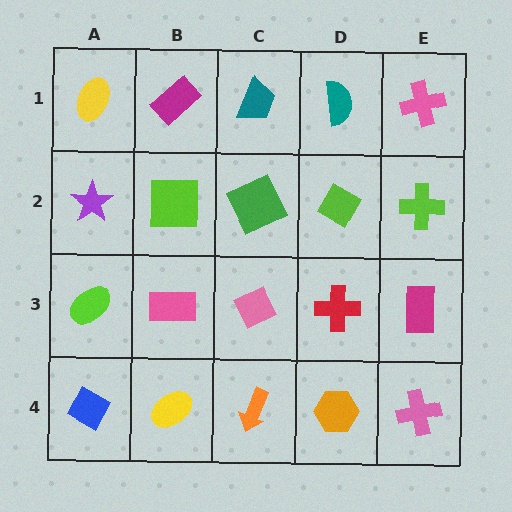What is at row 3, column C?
A pink diamond.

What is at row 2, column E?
A lime cross.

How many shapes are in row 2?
5 shapes.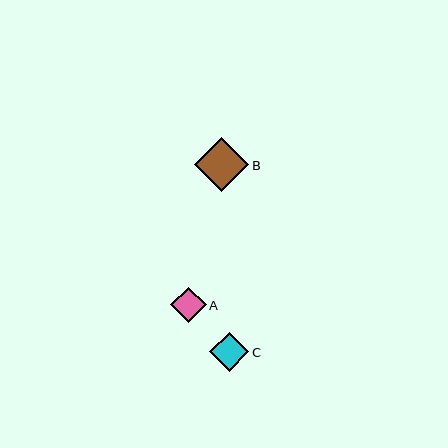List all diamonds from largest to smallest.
From largest to smallest: B, C, A.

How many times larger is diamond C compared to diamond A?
Diamond C is approximately 1.1 times the size of diamond A.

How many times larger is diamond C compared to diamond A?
Diamond C is approximately 1.1 times the size of diamond A.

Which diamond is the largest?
Diamond B is the largest with a size of approximately 54 pixels.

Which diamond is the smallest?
Diamond A is the smallest with a size of approximately 35 pixels.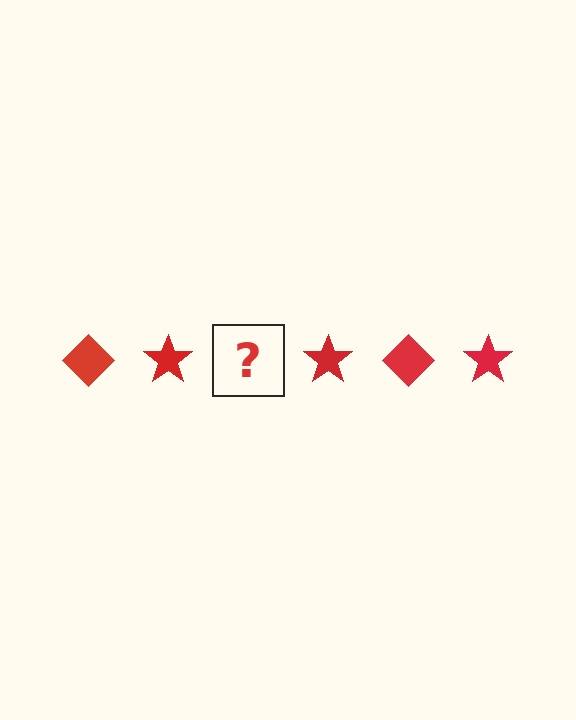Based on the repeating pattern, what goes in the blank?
The blank should be a red diamond.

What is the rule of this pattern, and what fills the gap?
The rule is that the pattern cycles through diamond, star shapes in red. The gap should be filled with a red diamond.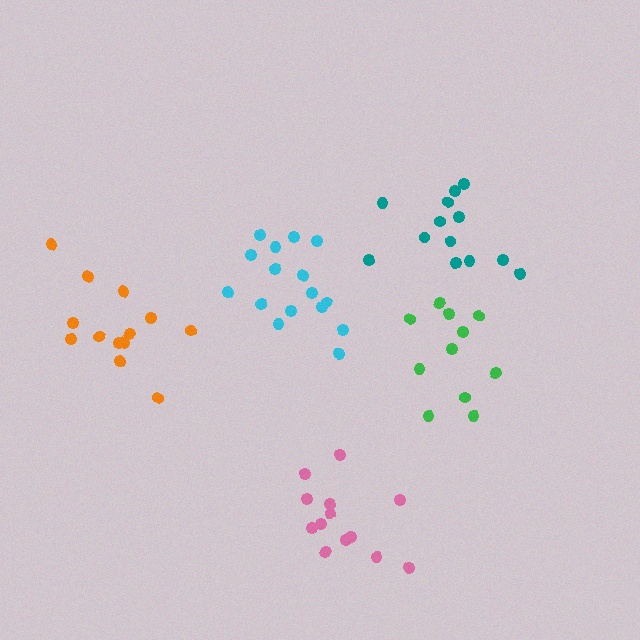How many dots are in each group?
Group 1: 13 dots, Group 2: 16 dots, Group 3: 11 dots, Group 4: 13 dots, Group 5: 13 dots (66 total).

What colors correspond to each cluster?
The clusters are colored: pink, cyan, green, teal, orange.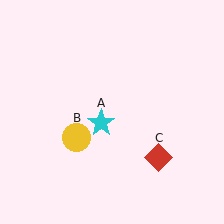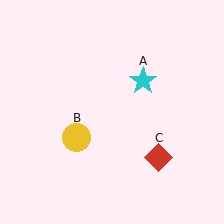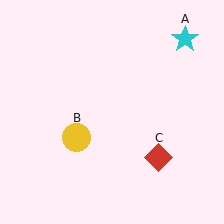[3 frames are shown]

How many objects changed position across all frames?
1 object changed position: cyan star (object A).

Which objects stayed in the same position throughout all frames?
Yellow circle (object B) and red diamond (object C) remained stationary.